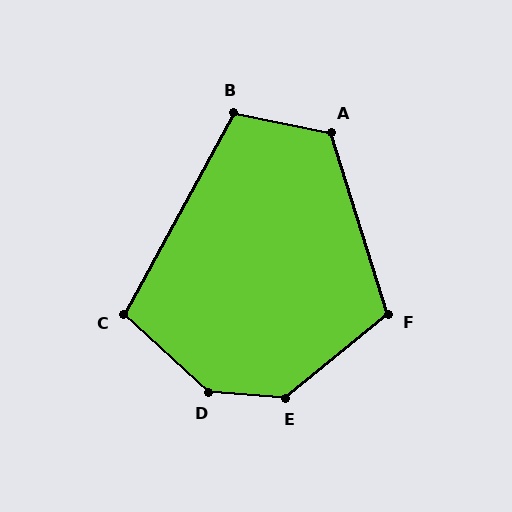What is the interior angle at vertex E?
Approximately 137 degrees (obtuse).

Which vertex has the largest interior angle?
D, at approximately 141 degrees.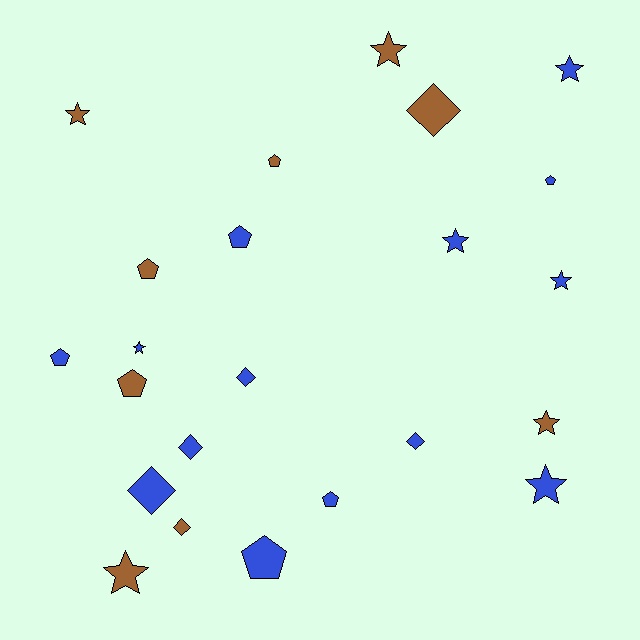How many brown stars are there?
There are 4 brown stars.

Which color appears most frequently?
Blue, with 14 objects.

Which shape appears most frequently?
Star, with 9 objects.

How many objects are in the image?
There are 23 objects.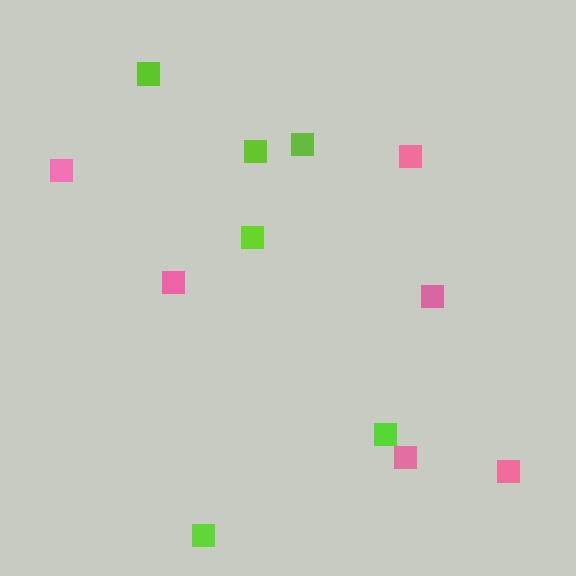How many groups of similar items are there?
There are 2 groups: one group of lime squares (6) and one group of pink squares (6).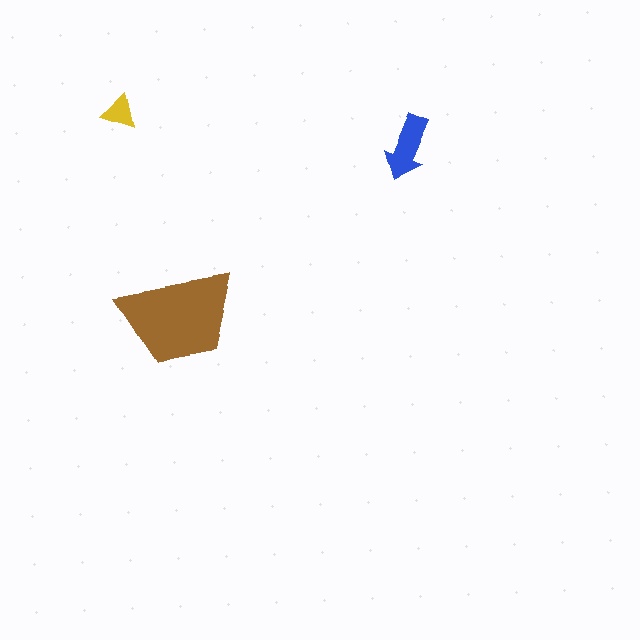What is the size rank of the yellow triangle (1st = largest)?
3rd.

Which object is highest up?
The yellow triangle is topmost.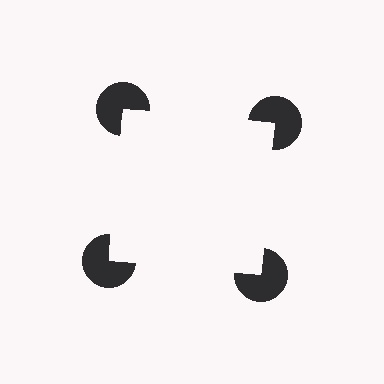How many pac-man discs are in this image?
There are 4 — one at each vertex of the illusory square.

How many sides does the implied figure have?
4 sides.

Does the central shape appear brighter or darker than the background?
It typically appears slightly brighter than the background, even though no actual brightness change is drawn.